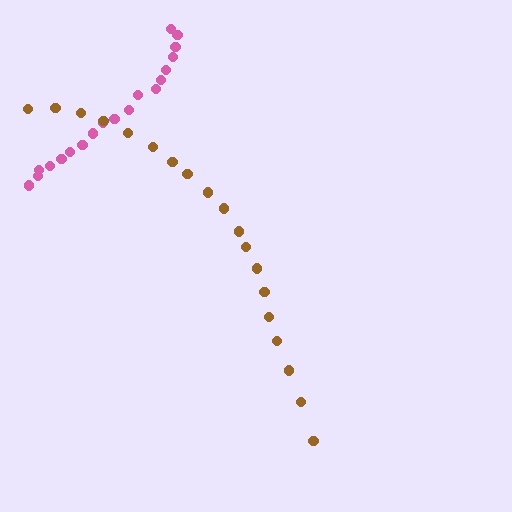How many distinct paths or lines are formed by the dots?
There are 2 distinct paths.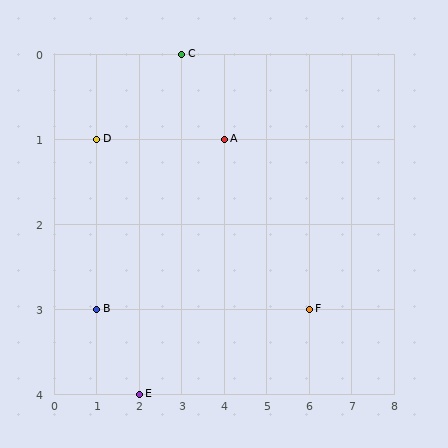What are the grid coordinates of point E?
Point E is at grid coordinates (2, 4).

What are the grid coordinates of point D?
Point D is at grid coordinates (1, 1).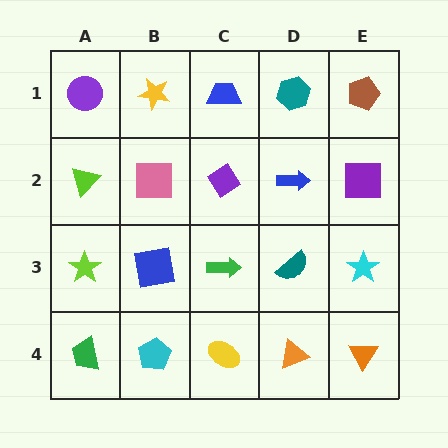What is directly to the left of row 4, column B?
A green trapezoid.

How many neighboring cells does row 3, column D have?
4.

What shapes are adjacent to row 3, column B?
A pink square (row 2, column B), a cyan pentagon (row 4, column B), a lime star (row 3, column A), a green arrow (row 3, column C).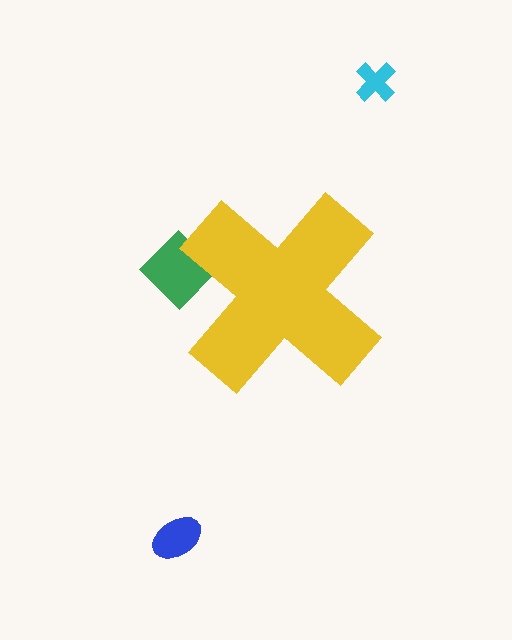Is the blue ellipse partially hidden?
No, the blue ellipse is fully visible.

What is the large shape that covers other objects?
A yellow cross.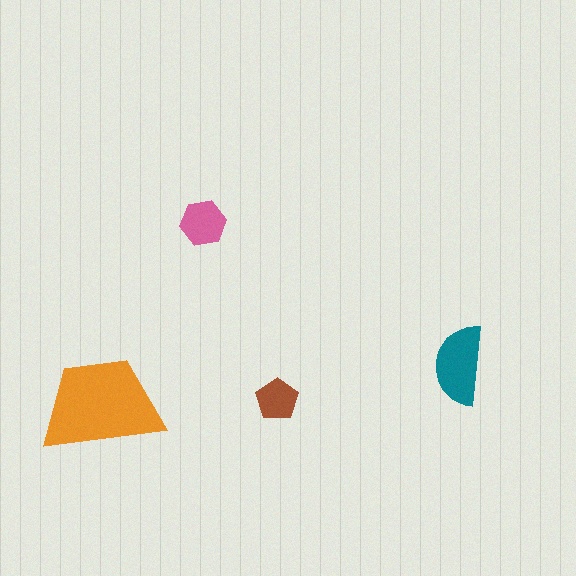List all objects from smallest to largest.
The brown pentagon, the pink hexagon, the teal semicircle, the orange trapezoid.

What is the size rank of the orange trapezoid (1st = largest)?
1st.